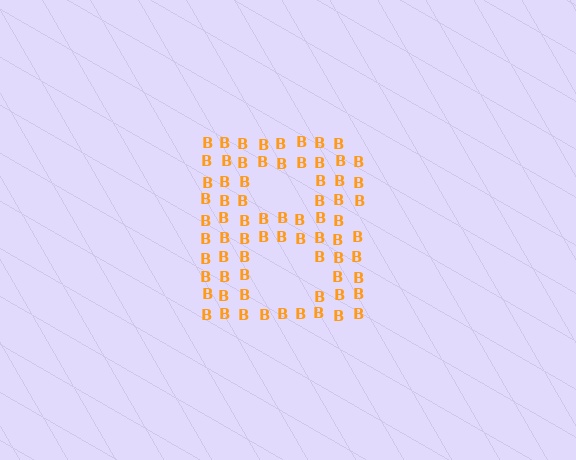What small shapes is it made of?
It is made of small letter B's.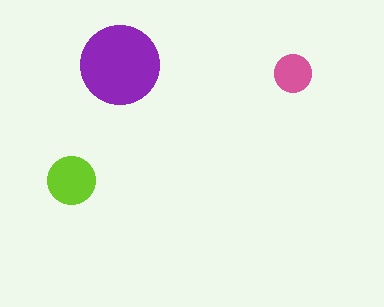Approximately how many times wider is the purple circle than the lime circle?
About 1.5 times wider.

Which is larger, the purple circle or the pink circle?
The purple one.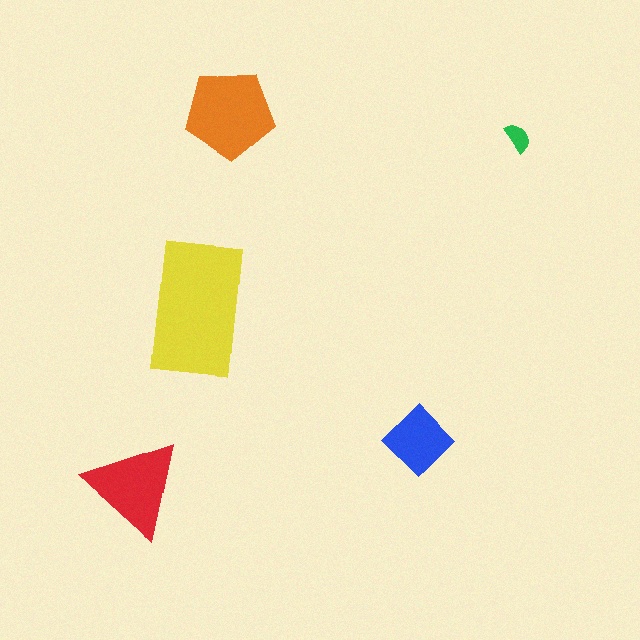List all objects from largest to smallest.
The yellow rectangle, the orange pentagon, the red triangle, the blue diamond, the green semicircle.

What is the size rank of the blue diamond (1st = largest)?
4th.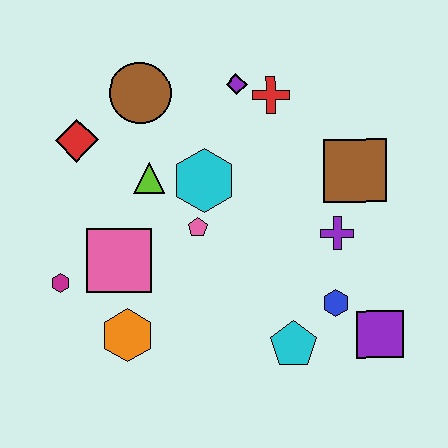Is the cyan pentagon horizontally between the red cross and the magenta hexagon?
No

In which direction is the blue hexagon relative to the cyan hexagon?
The blue hexagon is to the right of the cyan hexagon.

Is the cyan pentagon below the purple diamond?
Yes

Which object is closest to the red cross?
The purple diamond is closest to the red cross.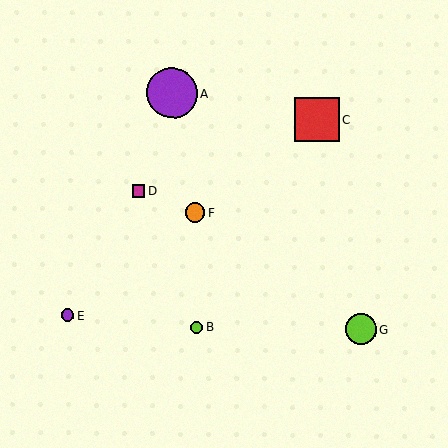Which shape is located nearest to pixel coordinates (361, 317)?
The lime circle (labeled G) at (361, 329) is nearest to that location.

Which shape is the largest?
The purple circle (labeled A) is the largest.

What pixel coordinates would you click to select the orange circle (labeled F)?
Click at (195, 212) to select the orange circle F.